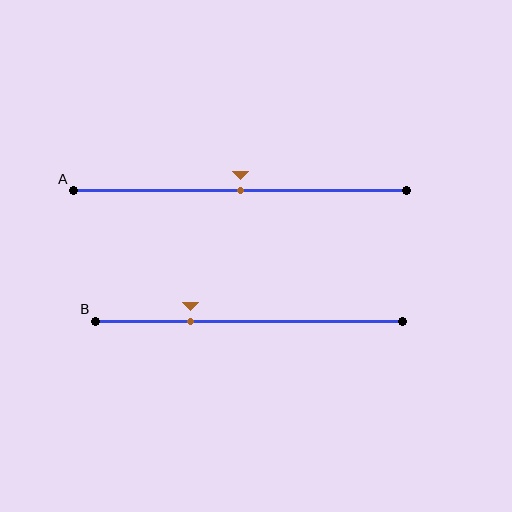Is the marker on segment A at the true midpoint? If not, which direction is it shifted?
Yes, the marker on segment A is at the true midpoint.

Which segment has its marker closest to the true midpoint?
Segment A has its marker closest to the true midpoint.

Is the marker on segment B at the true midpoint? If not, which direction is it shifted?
No, the marker on segment B is shifted to the left by about 19% of the segment length.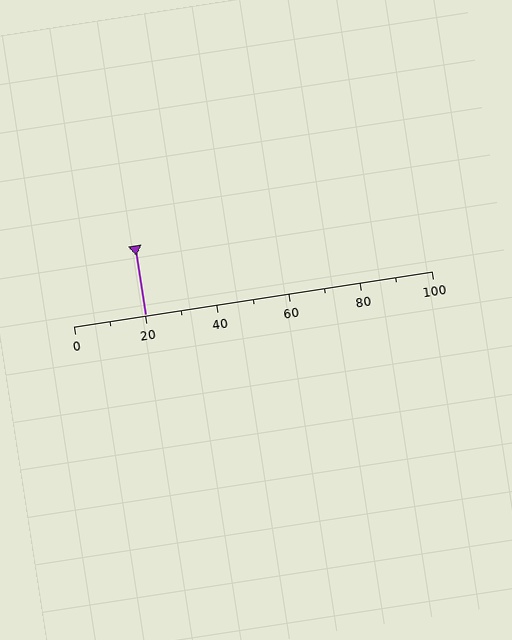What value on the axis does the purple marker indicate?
The marker indicates approximately 20.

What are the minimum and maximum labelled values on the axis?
The axis runs from 0 to 100.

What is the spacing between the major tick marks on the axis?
The major ticks are spaced 20 apart.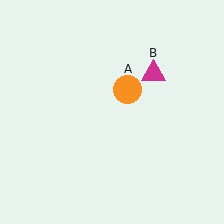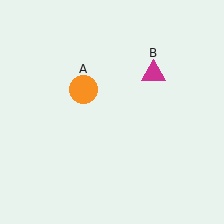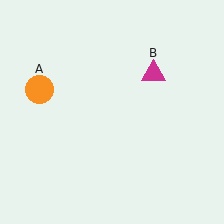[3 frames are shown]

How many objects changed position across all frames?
1 object changed position: orange circle (object A).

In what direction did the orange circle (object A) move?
The orange circle (object A) moved left.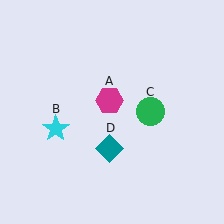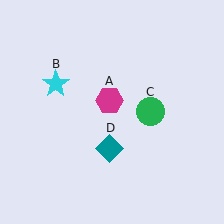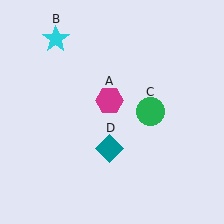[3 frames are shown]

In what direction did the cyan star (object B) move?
The cyan star (object B) moved up.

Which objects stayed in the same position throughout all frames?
Magenta hexagon (object A) and green circle (object C) and teal diamond (object D) remained stationary.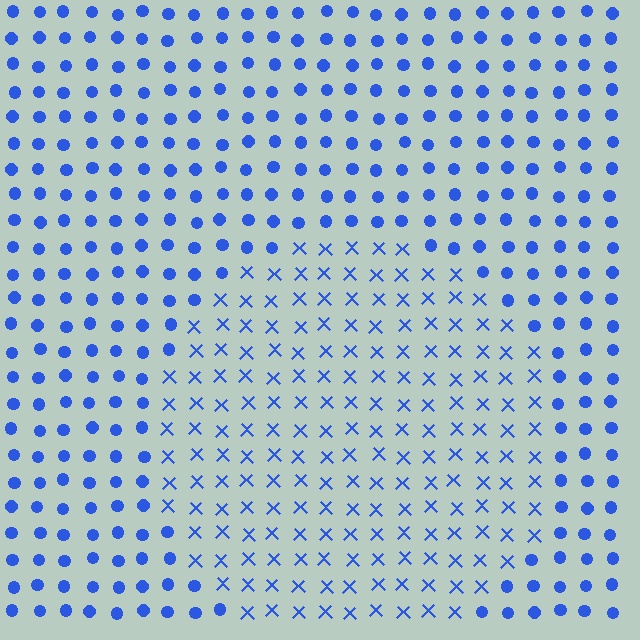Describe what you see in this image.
The image is filled with small blue elements arranged in a uniform grid. A circle-shaped region contains X marks, while the surrounding area contains circles. The boundary is defined purely by the change in element shape.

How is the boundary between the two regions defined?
The boundary is defined by a change in element shape: X marks inside vs. circles outside. All elements share the same color and spacing.